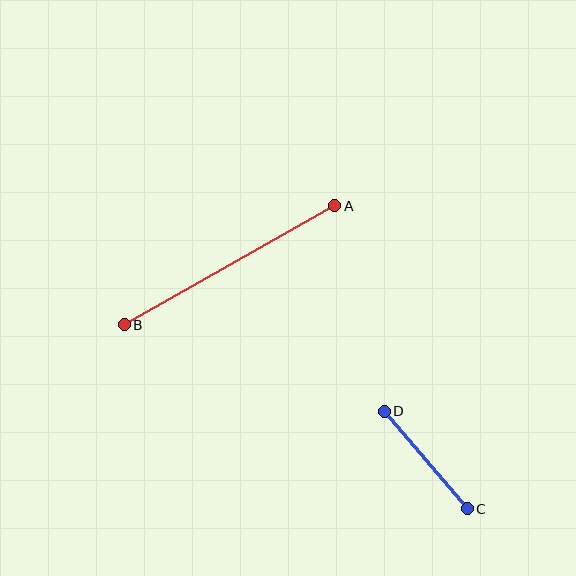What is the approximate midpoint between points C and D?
The midpoint is at approximately (426, 460) pixels.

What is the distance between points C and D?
The distance is approximately 128 pixels.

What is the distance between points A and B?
The distance is approximately 242 pixels.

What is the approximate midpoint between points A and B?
The midpoint is at approximately (229, 265) pixels.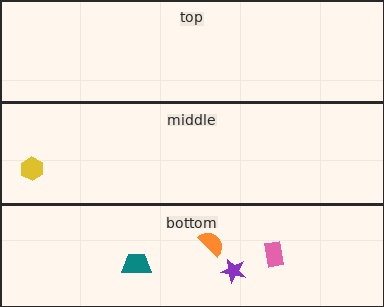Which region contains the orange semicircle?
The bottom region.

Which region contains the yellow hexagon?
The middle region.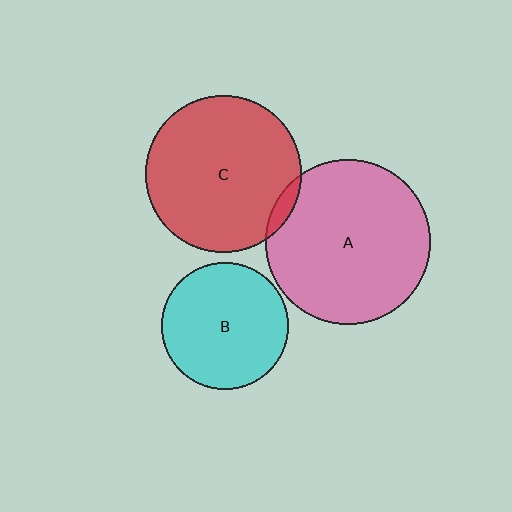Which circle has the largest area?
Circle A (pink).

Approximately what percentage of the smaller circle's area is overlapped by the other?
Approximately 5%.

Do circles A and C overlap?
Yes.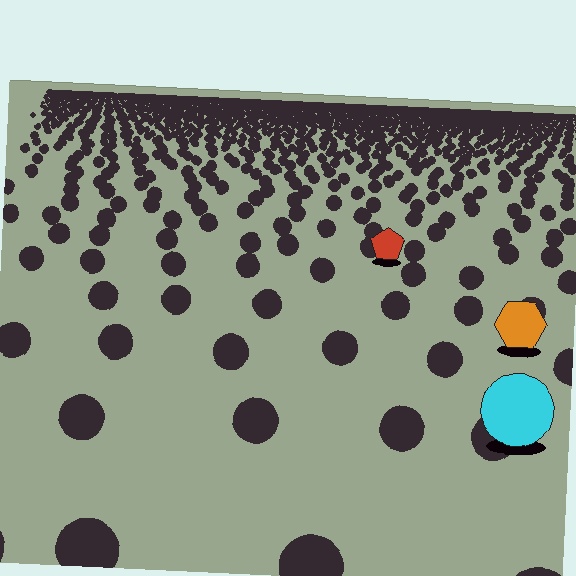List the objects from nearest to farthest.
From nearest to farthest: the cyan circle, the orange hexagon, the red pentagon.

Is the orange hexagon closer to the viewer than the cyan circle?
No. The cyan circle is closer — you can tell from the texture gradient: the ground texture is coarser near it.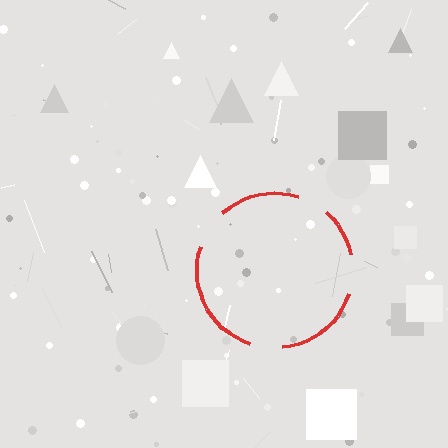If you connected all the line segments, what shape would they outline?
They would outline a circle.